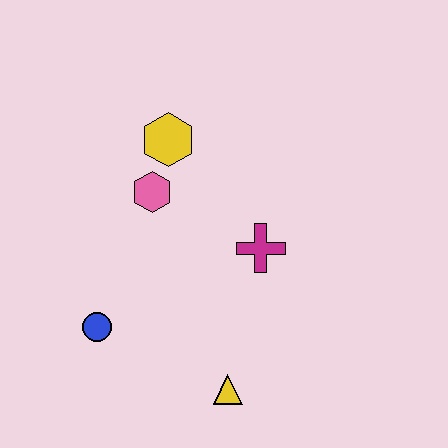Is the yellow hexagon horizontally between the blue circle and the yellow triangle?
Yes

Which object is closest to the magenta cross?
The pink hexagon is closest to the magenta cross.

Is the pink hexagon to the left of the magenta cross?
Yes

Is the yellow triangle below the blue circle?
Yes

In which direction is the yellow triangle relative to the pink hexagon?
The yellow triangle is below the pink hexagon.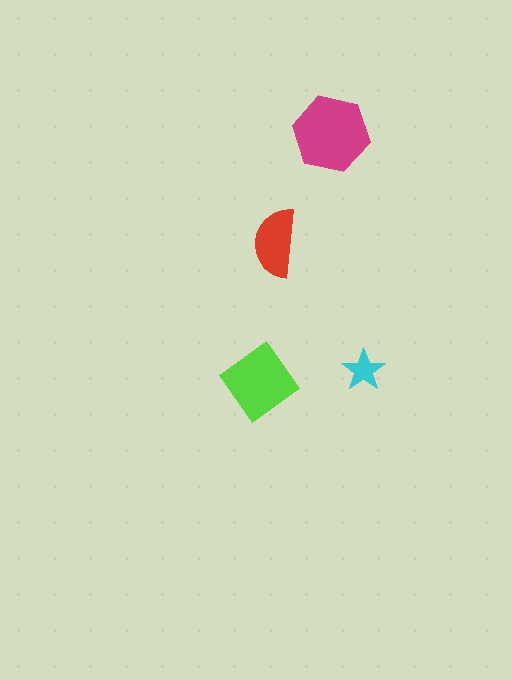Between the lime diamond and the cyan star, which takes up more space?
The lime diamond.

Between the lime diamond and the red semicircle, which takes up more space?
The lime diamond.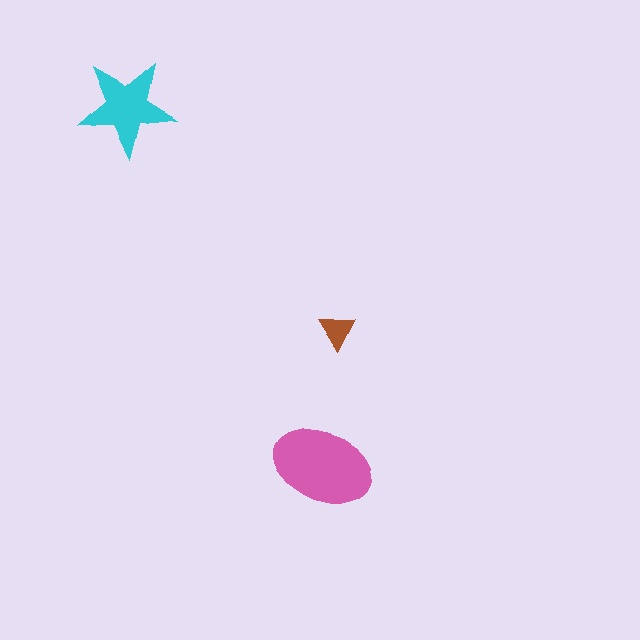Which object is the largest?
The pink ellipse.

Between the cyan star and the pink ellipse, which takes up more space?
The pink ellipse.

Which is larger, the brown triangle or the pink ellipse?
The pink ellipse.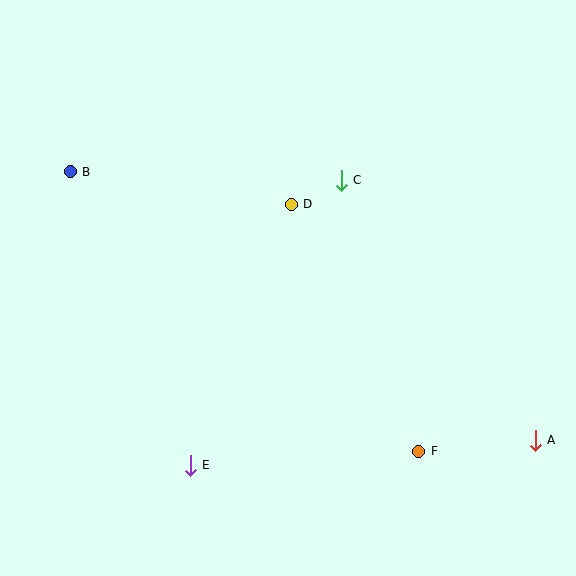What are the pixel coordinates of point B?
Point B is at (70, 172).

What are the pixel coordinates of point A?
Point A is at (535, 440).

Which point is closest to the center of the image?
Point D at (291, 204) is closest to the center.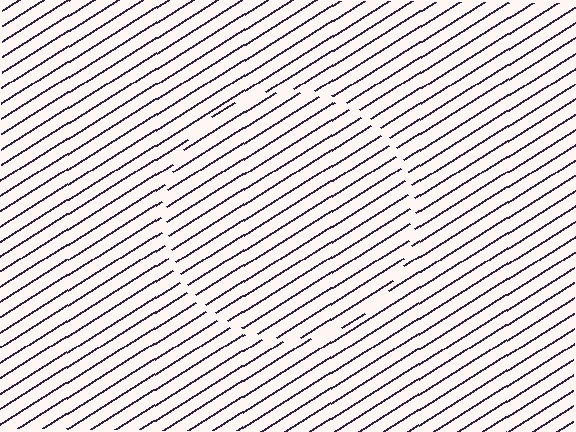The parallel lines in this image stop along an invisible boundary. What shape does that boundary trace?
An illusory circle. The interior of the shape contains the same grating, shifted by half a period — the contour is defined by the phase discontinuity where line-ends from the inner and outer gratings abut.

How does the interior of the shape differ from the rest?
The interior of the shape contains the same grating, shifted by half a period — the contour is defined by the phase discontinuity where line-ends from the inner and outer gratings abut.